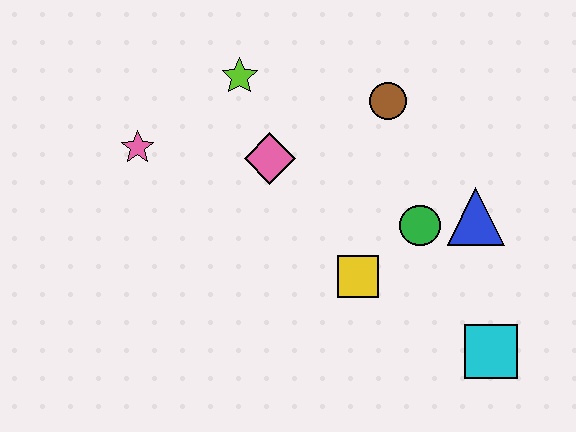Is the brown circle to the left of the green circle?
Yes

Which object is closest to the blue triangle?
The green circle is closest to the blue triangle.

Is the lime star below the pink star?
No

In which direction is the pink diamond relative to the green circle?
The pink diamond is to the left of the green circle.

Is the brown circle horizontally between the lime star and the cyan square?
Yes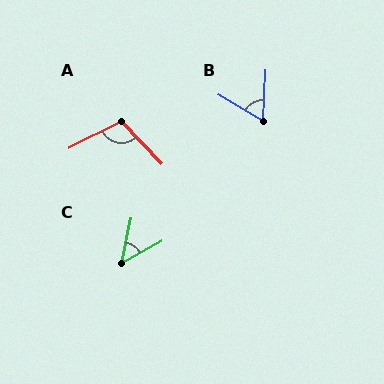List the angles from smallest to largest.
C (49°), B (62°), A (107°).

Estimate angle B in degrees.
Approximately 62 degrees.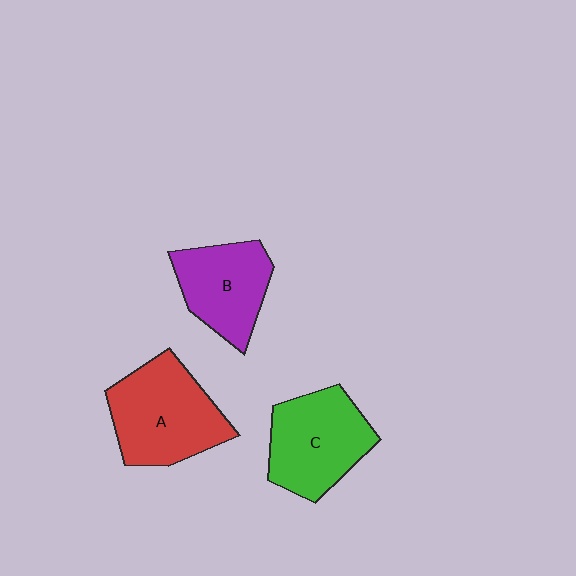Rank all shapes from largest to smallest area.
From largest to smallest: A (red), C (green), B (purple).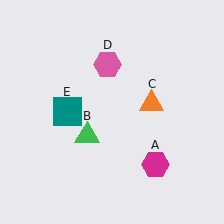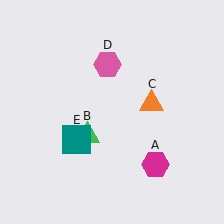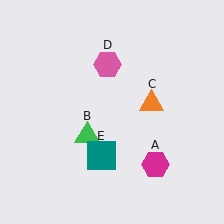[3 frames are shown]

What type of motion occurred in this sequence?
The teal square (object E) rotated counterclockwise around the center of the scene.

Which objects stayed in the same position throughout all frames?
Magenta hexagon (object A) and green triangle (object B) and orange triangle (object C) and pink hexagon (object D) remained stationary.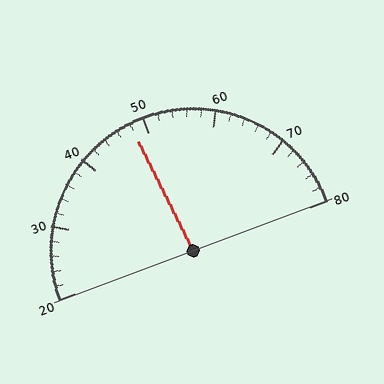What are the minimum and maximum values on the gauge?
The gauge ranges from 20 to 80.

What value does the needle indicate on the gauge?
The needle indicates approximately 48.